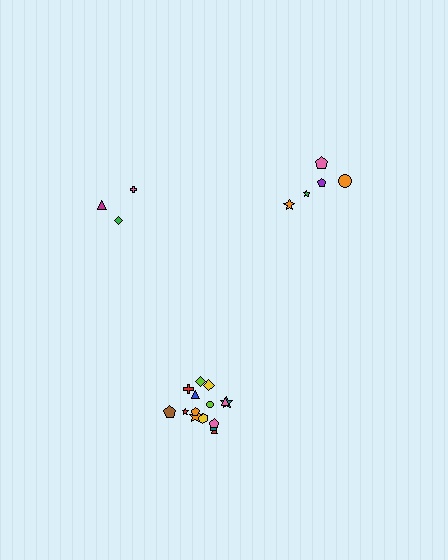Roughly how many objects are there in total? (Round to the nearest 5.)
Roughly 25 objects in total.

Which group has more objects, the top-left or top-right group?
The top-right group.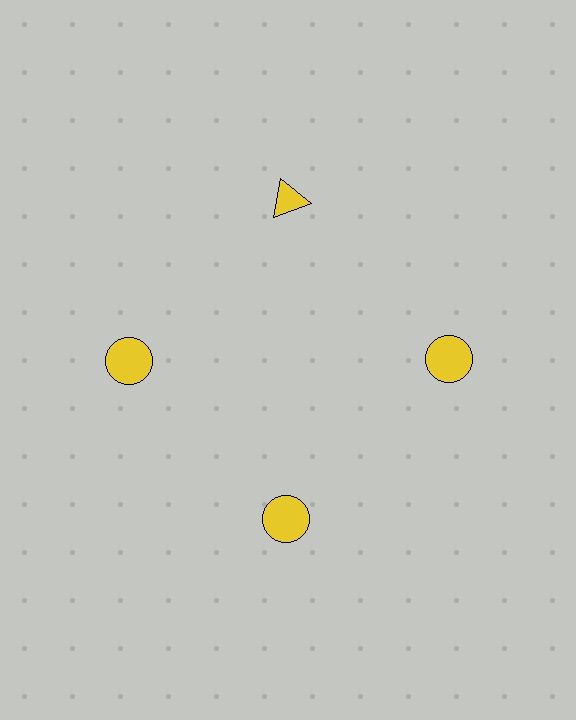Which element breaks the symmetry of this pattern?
The yellow triangle at roughly the 12 o'clock position breaks the symmetry. All other shapes are yellow circles.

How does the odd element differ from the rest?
It has a different shape: triangle instead of circle.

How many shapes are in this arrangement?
There are 4 shapes arranged in a ring pattern.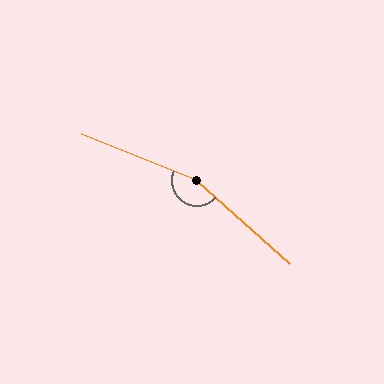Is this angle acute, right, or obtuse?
It is obtuse.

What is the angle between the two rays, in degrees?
Approximately 160 degrees.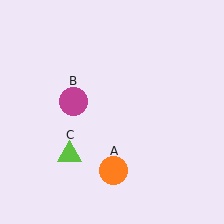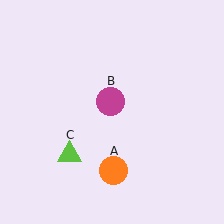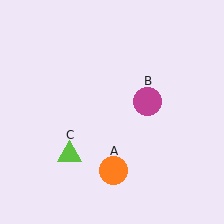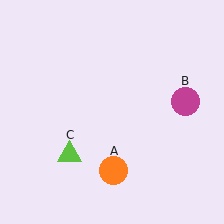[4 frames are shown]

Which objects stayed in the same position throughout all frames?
Orange circle (object A) and lime triangle (object C) remained stationary.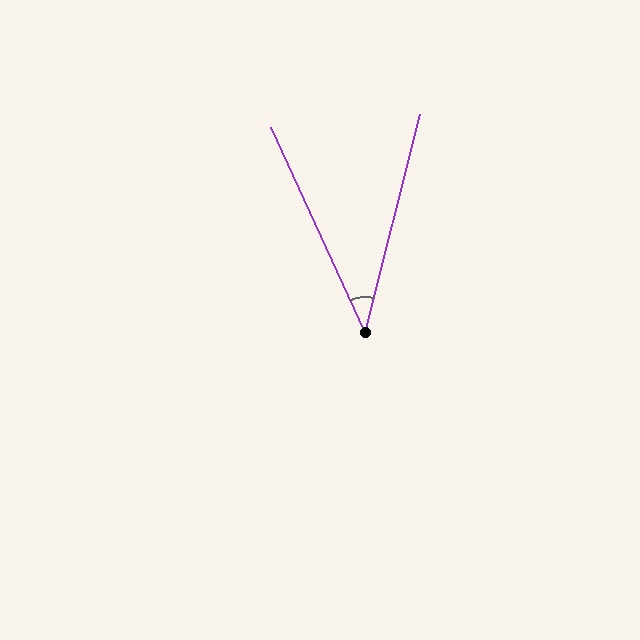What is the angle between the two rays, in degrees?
Approximately 39 degrees.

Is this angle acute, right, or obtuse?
It is acute.